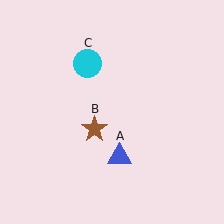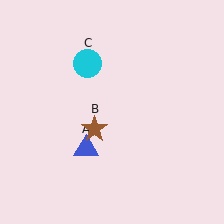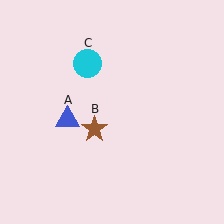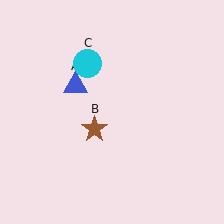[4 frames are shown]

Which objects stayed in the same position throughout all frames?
Brown star (object B) and cyan circle (object C) remained stationary.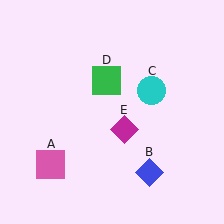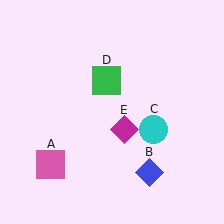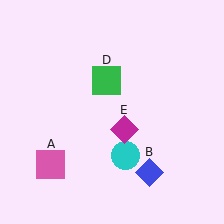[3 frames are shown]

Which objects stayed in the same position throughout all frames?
Pink square (object A) and blue diamond (object B) and green square (object D) and magenta diamond (object E) remained stationary.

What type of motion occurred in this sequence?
The cyan circle (object C) rotated clockwise around the center of the scene.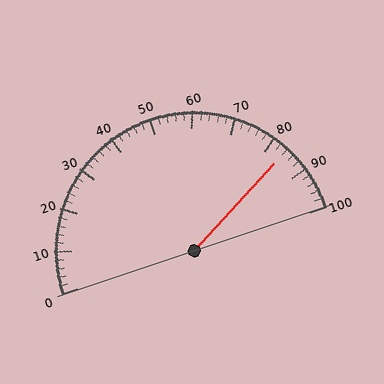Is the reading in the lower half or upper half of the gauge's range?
The reading is in the upper half of the range (0 to 100).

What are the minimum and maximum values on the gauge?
The gauge ranges from 0 to 100.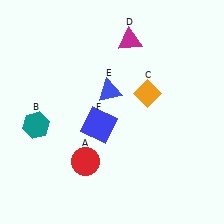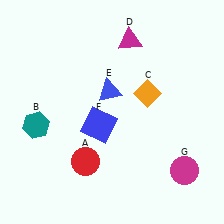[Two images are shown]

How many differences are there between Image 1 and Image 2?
There is 1 difference between the two images.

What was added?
A magenta circle (G) was added in Image 2.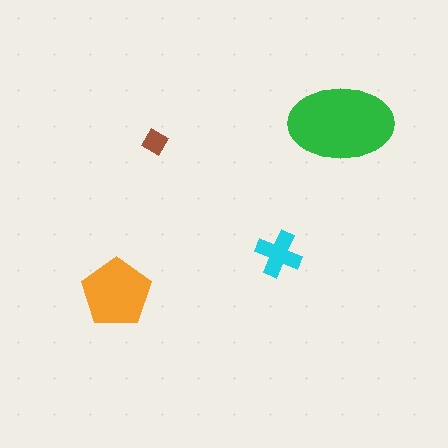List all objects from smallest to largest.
The brown diamond, the cyan cross, the orange pentagon, the green ellipse.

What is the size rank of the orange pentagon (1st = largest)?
2nd.